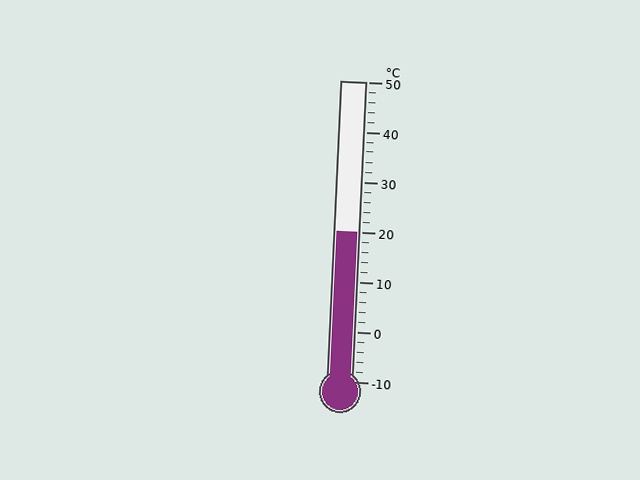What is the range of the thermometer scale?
The thermometer scale ranges from -10°C to 50°C.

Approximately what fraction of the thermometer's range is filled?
The thermometer is filled to approximately 50% of its range.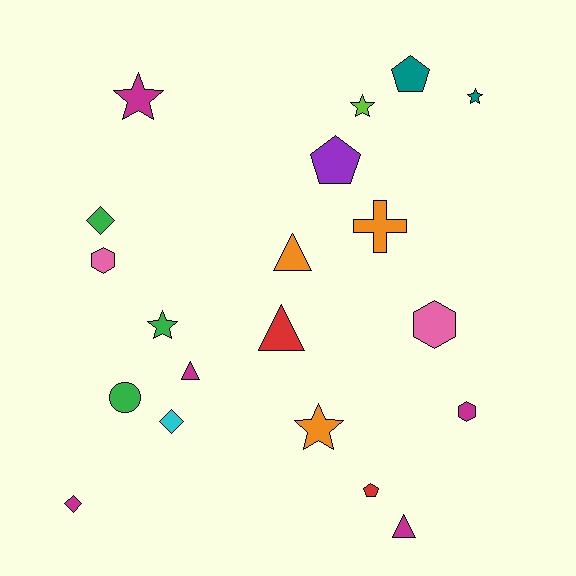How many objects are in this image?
There are 20 objects.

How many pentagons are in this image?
There are 3 pentagons.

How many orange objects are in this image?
There are 3 orange objects.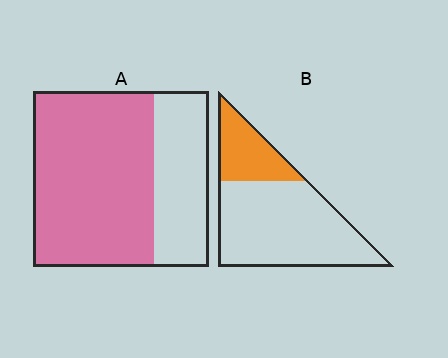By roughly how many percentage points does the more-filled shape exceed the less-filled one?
By roughly 40 percentage points (A over B).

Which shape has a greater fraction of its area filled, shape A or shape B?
Shape A.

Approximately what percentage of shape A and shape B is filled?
A is approximately 70% and B is approximately 25%.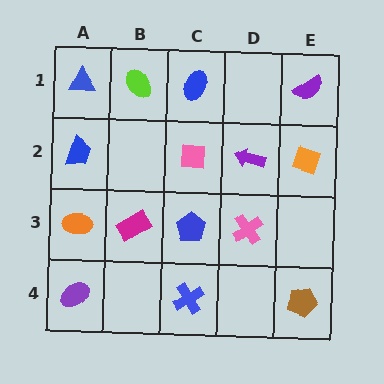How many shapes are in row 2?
4 shapes.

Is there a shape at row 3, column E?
No, that cell is empty.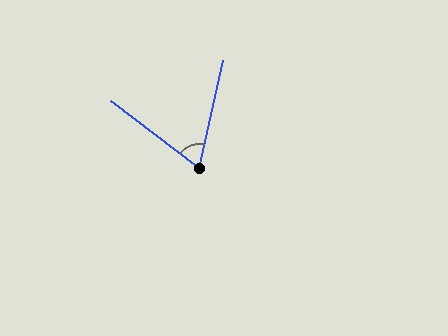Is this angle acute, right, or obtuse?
It is acute.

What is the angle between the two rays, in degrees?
Approximately 65 degrees.